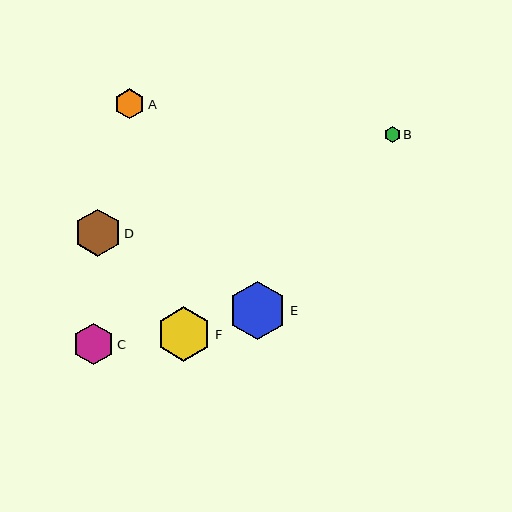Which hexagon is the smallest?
Hexagon B is the smallest with a size of approximately 16 pixels.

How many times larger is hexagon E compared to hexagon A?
Hexagon E is approximately 1.9 times the size of hexagon A.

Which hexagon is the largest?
Hexagon E is the largest with a size of approximately 58 pixels.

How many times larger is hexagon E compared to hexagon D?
Hexagon E is approximately 1.2 times the size of hexagon D.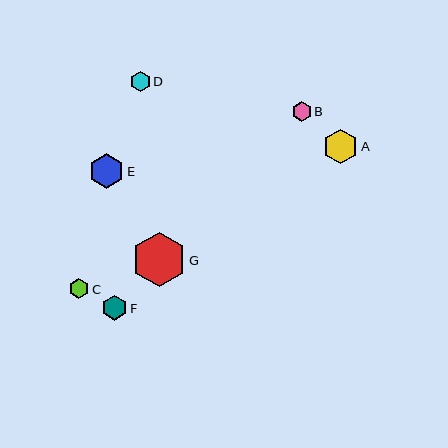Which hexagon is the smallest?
Hexagon B is the smallest with a size of approximately 19 pixels.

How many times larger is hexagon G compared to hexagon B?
Hexagon G is approximately 2.8 times the size of hexagon B.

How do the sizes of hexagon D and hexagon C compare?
Hexagon D and hexagon C are approximately the same size.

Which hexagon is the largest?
Hexagon G is the largest with a size of approximately 55 pixels.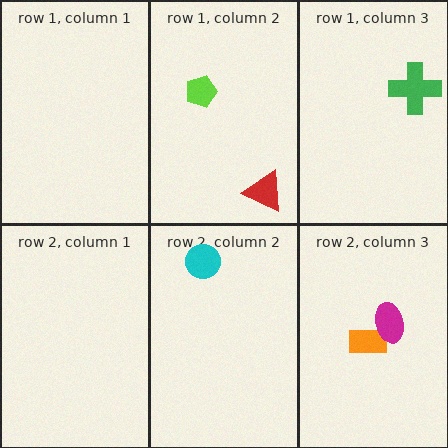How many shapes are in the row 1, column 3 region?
1.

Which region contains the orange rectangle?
The row 2, column 3 region.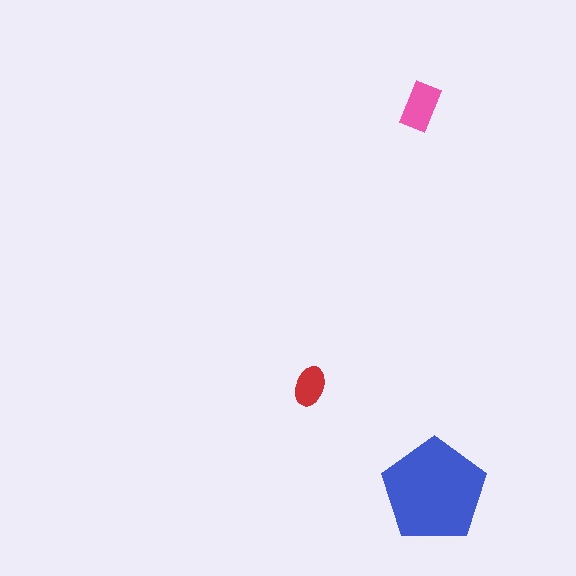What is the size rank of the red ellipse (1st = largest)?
3rd.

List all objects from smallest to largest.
The red ellipse, the pink rectangle, the blue pentagon.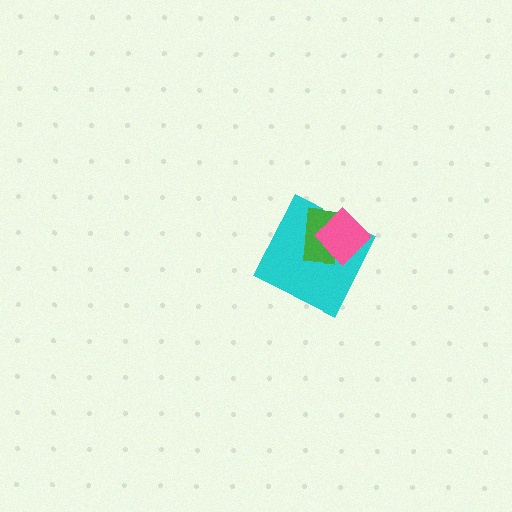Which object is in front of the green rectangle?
The pink diamond is in front of the green rectangle.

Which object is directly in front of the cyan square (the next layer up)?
The green rectangle is directly in front of the cyan square.